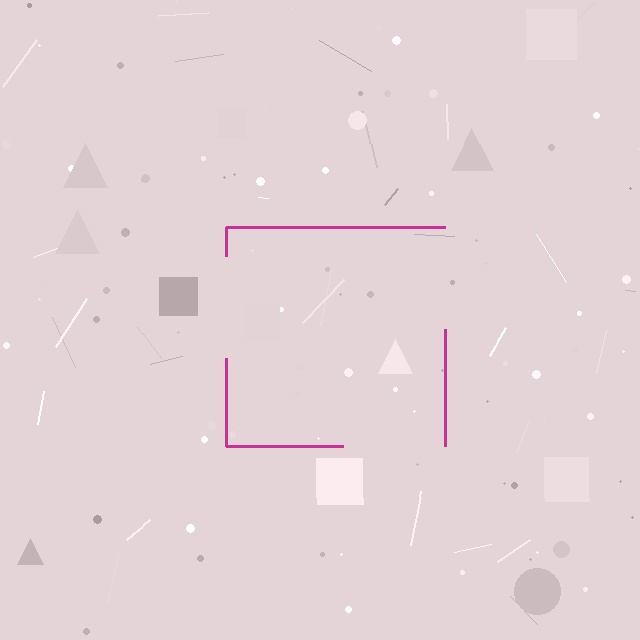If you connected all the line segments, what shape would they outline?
They would outline a square.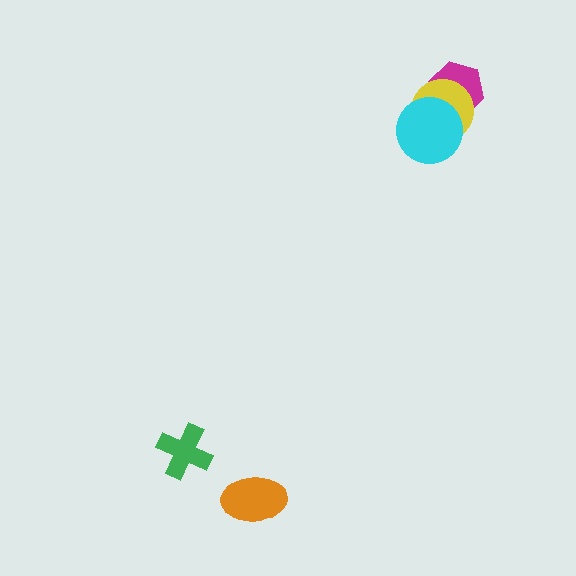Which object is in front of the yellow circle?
The cyan circle is in front of the yellow circle.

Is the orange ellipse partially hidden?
No, no other shape covers it.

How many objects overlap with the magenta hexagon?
2 objects overlap with the magenta hexagon.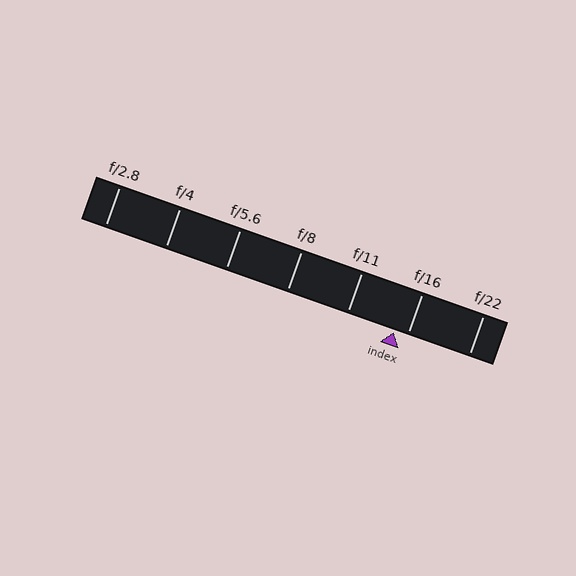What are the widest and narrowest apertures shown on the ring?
The widest aperture shown is f/2.8 and the narrowest is f/22.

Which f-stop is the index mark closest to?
The index mark is closest to f/16.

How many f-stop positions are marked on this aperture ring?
There are 7 f-stop positions marked.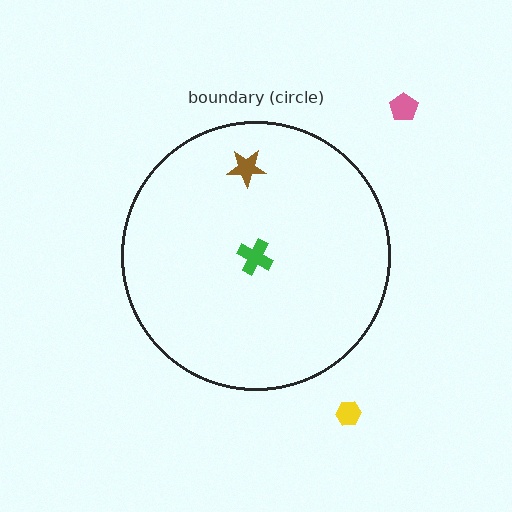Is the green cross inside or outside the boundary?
Inside.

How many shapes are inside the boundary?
2 inside, 2 outside.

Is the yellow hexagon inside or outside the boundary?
Outside.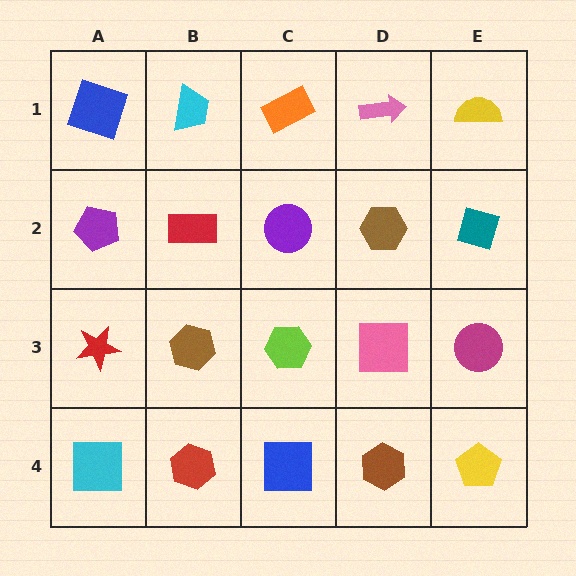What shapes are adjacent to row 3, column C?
A purple circle (row 2, column C), a blue square (row 4, column C), a brown hexagon (row 3, column B), a pink square (row 3, column D).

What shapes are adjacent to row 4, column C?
A lime hexagon (row 3, column C), a red hexagon (row 4, column B), a brown hexagon (row 4, column D).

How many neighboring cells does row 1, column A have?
2.